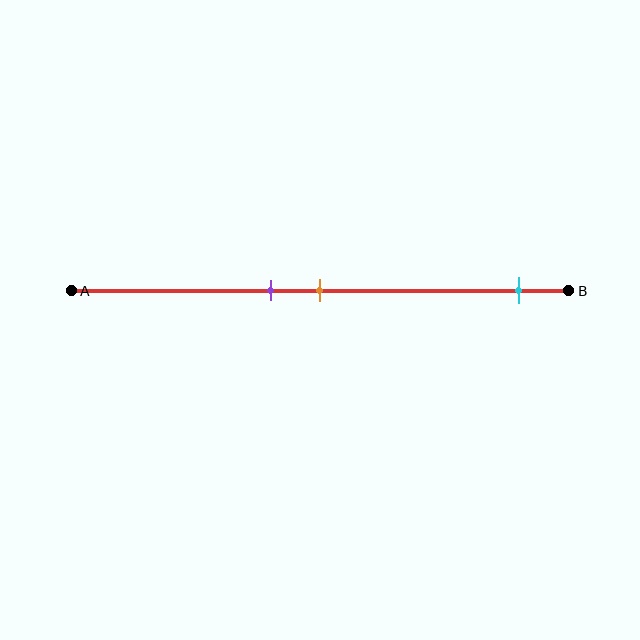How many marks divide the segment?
There are 3 marks dividing the segment.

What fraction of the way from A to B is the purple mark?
The purple mark is approximately 40% (0.4) of the way from A to B.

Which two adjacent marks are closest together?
The purple and orange marks are the closest adjacent pair.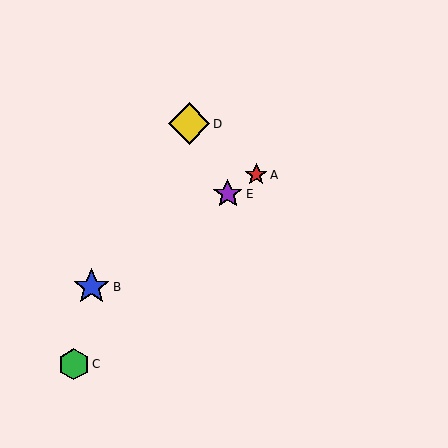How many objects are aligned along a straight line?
3 objects (A, B, E) are aligned along a straight line.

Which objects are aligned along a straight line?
Objects A, B, E are aligned along a straight line.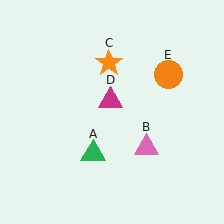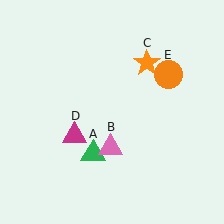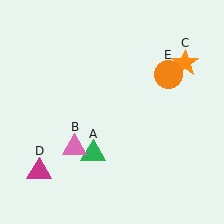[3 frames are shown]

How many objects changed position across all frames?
3 objects changed position: pink triangle (object B), orange star (object C), magenta triangle (object D).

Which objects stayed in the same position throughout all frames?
Green triangle (object A) and orange circle (object E) remained stationary.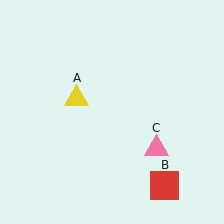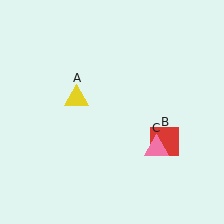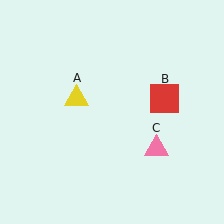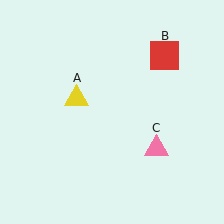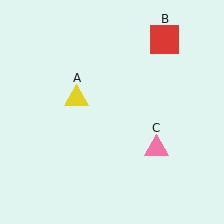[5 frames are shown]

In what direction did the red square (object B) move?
The red square (object B) moved up.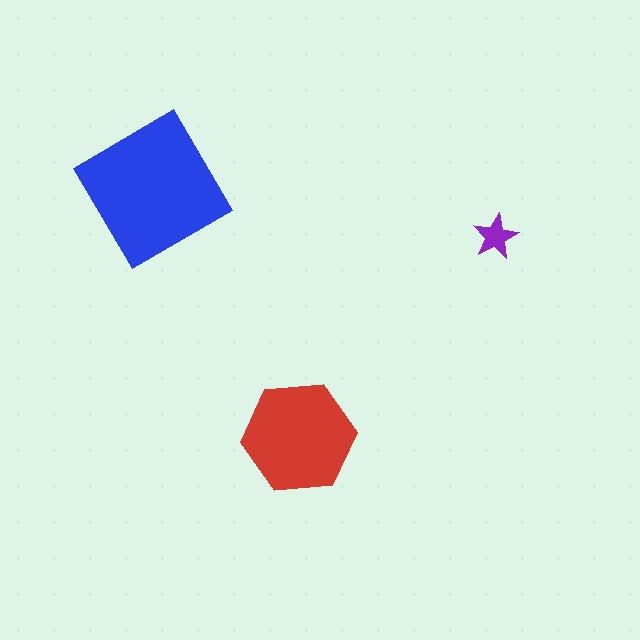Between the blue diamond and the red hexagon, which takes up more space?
The blue diamond.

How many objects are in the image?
There are 3 objects in the image.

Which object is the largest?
The blue diamond.